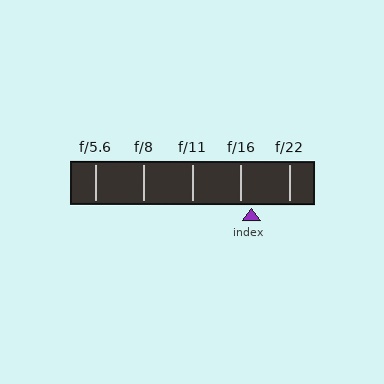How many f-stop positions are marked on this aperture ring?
There are 5 f-stop positions marked.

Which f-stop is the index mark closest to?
The index mark is closest to f/16.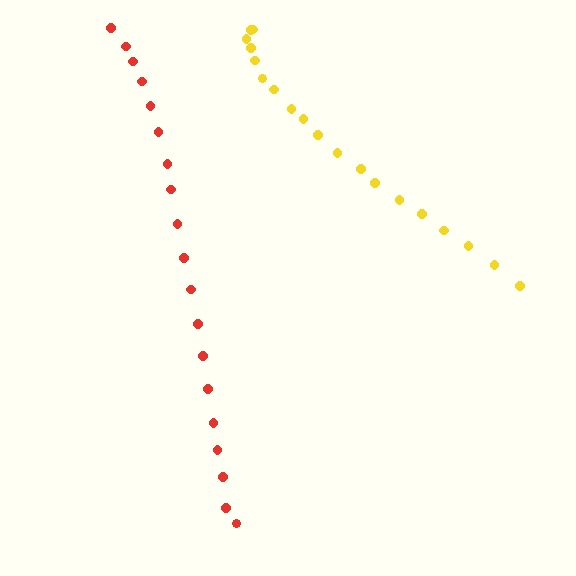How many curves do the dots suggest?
There are 2 distinct paths.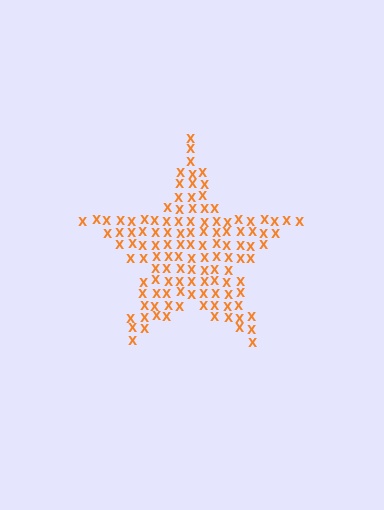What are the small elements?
The small elements are letter X's.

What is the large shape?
The large shape is a star.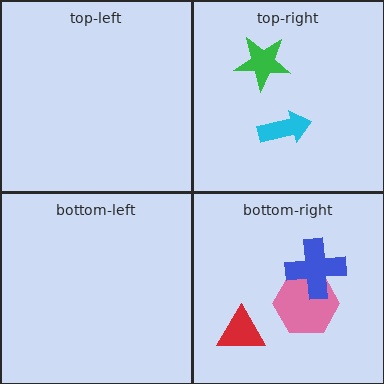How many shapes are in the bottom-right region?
3.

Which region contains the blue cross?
The bottom-right region.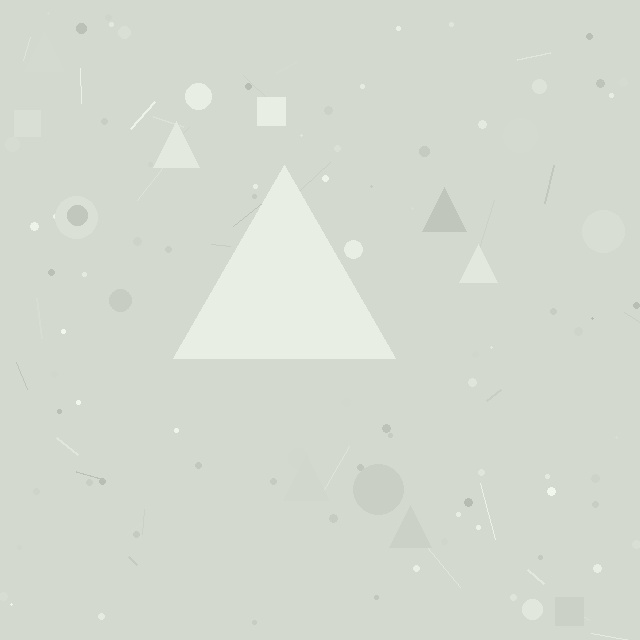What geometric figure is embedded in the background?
A triangle is embedded in the background.